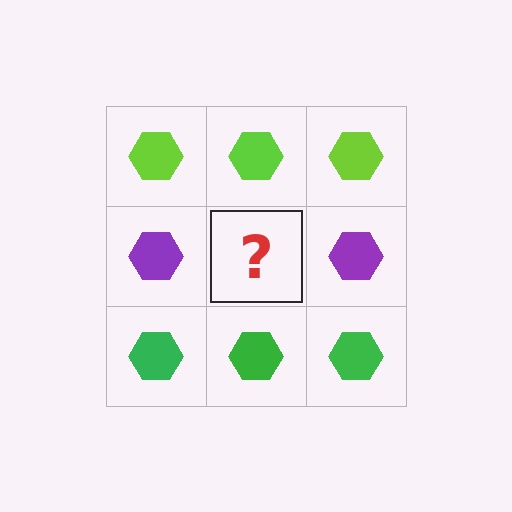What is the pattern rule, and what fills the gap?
The rule is that each row has a consistent color. The gap should be filled with a purple hexagon.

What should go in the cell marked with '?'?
The missing cell should contain a purple hexagon.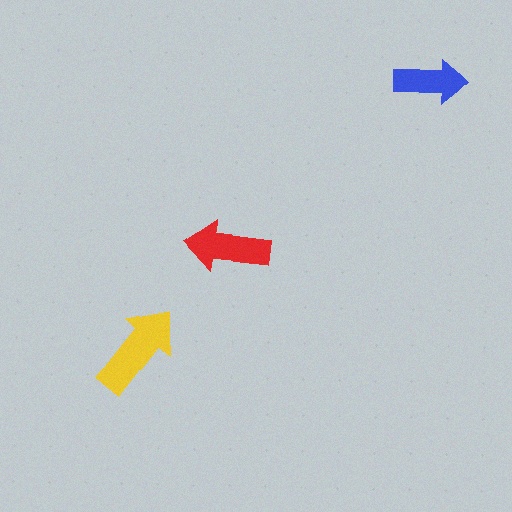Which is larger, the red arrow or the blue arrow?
The red one.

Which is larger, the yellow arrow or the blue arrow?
The yellow one.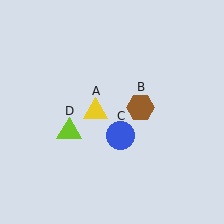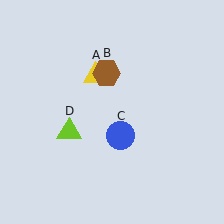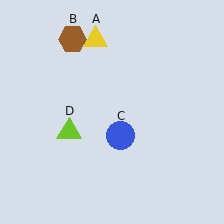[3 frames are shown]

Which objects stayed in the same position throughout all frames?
Blue circle (object C) and lime triangle (object D) remained stationary.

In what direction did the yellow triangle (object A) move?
The yellow triangle (object A) moved up.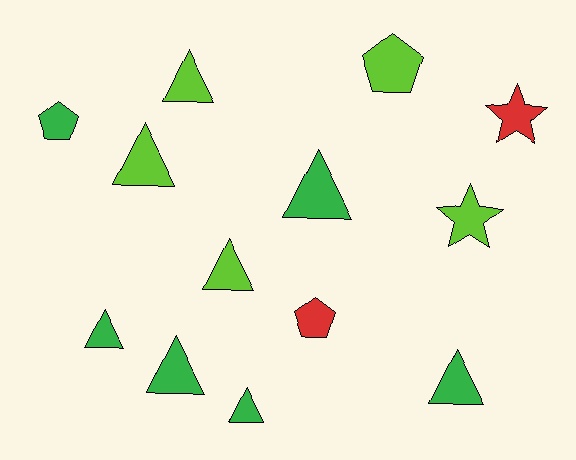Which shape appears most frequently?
Triangle, with 8 objects.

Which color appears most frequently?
Green, with 6 objects.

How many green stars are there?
There are no green stars.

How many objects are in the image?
There are 13 objects.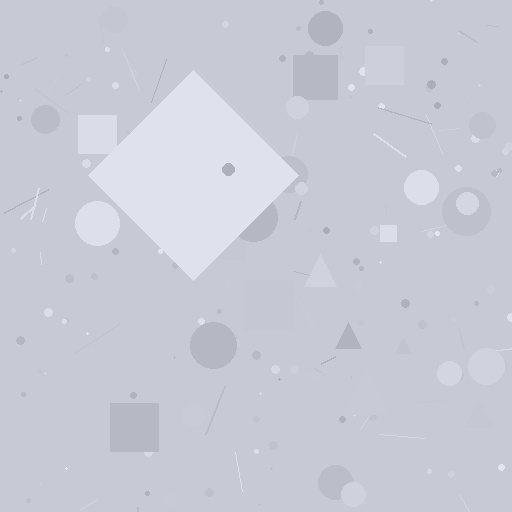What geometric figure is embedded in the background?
A diamond is embedded in the background.